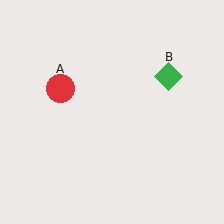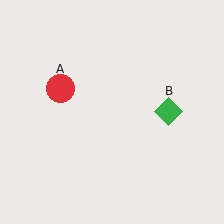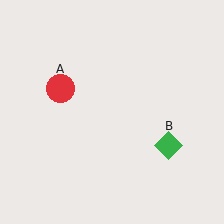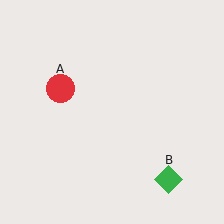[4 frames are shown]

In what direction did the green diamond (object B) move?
The green diamond (object B) moved down.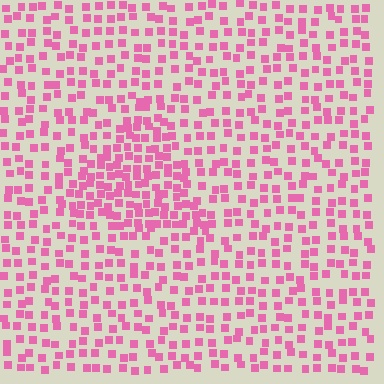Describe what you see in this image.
The image contains small pink elements arranged at two different densities. A triangle-shaped region is visible where the elements are more densely packed than the surrounding area.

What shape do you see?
I see a triangle.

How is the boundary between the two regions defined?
The boundary is defined by a change in element density (approximately 1.8x ratio). All elements are the same color, size, and shape.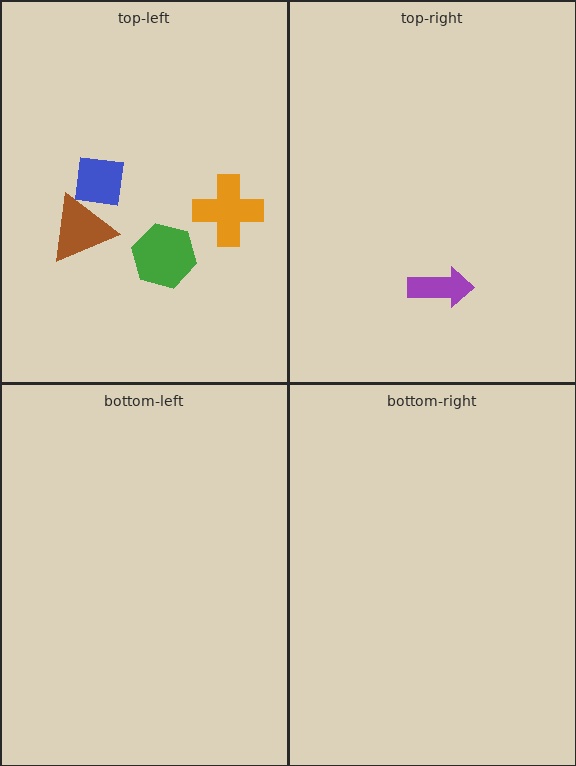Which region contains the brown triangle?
The top-left region.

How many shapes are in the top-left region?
4.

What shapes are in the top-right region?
The purple arrow.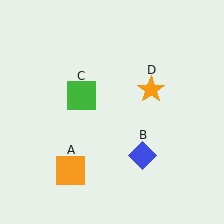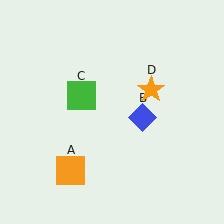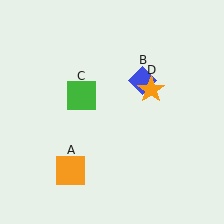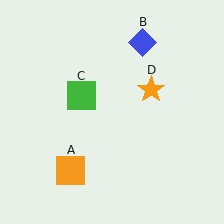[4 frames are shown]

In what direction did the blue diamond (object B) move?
The blue diamond (object B) moved up.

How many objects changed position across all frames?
1 object changed position: blue diamond (object B).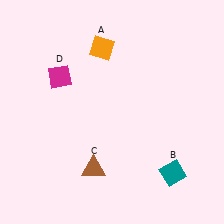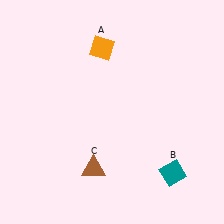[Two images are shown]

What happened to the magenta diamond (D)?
The magenta diamond (D) was removed in Image 2. It was in the top-left area of Image 1.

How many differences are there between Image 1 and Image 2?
There is 1 difference between the two images.